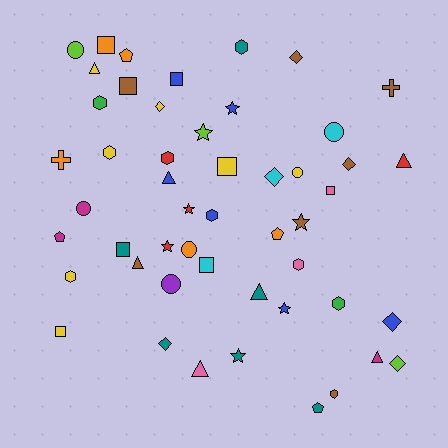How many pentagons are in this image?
There are 4 pentagons.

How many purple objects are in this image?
There is 1 purple object.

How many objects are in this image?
There are 50 objects.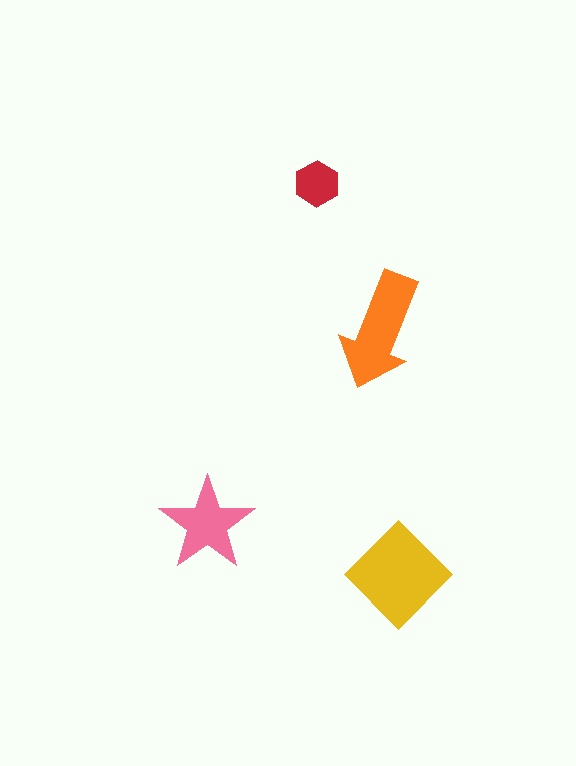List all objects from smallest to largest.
The red hexagon, the pink star, the orange arrow, the yellow diamond.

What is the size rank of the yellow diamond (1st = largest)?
1st.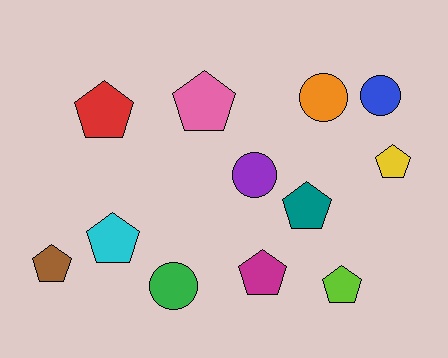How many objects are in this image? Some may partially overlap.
There are 12 objects.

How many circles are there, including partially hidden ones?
There are 4 circles.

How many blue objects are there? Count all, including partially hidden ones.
There is 1 blue object.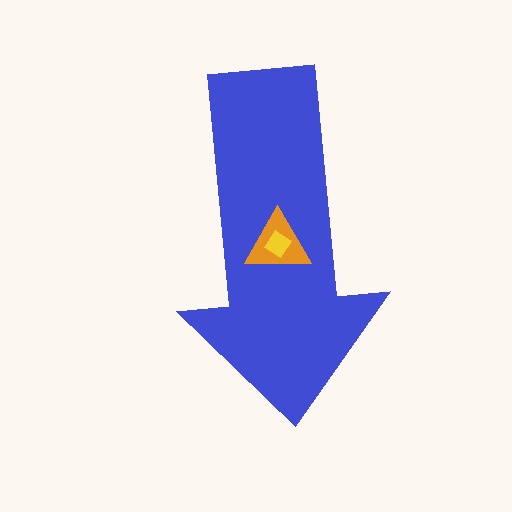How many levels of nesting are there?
3.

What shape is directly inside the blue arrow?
The orange triangle.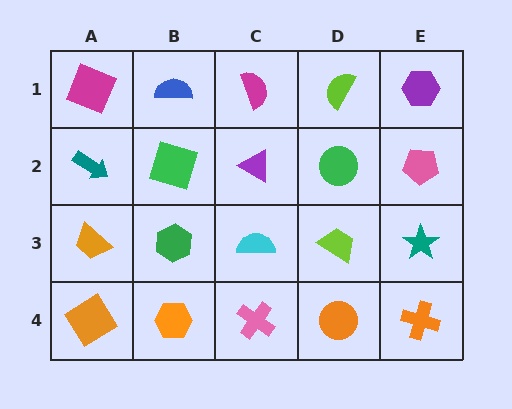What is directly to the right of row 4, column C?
An orange circle.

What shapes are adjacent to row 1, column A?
A teal arrow (row 2, column A), a blue semicircle (row 1, column B).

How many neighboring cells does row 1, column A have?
2.